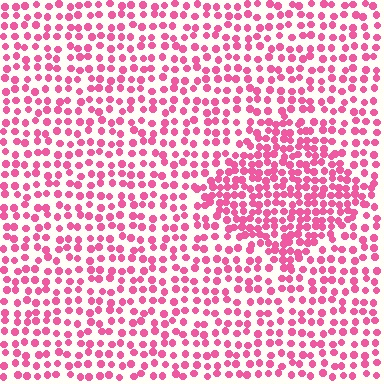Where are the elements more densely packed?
The elements are more densely packed inside the diamond boundary.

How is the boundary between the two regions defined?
The boundary is defined by a change in element density (approximately 1.8x ratio). All elements are the same color, size, and shape.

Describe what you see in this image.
The image contains small pink elements arranged at two different densities. A diamond-shaped region is visible where the elements are more densely packed than the surrounding area.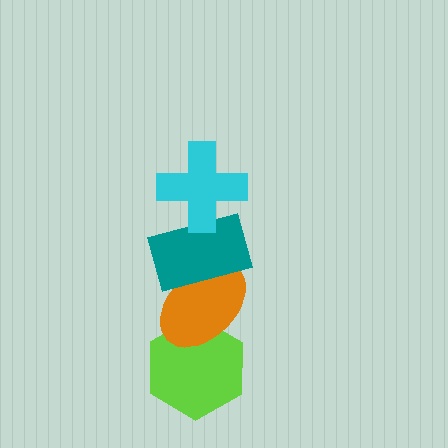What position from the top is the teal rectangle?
The teal rectangle is 2nd from the top.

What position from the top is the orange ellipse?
The orange ellipse is 3rd from the top.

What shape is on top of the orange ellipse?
The teal rectangle is on top of the orange ellipse.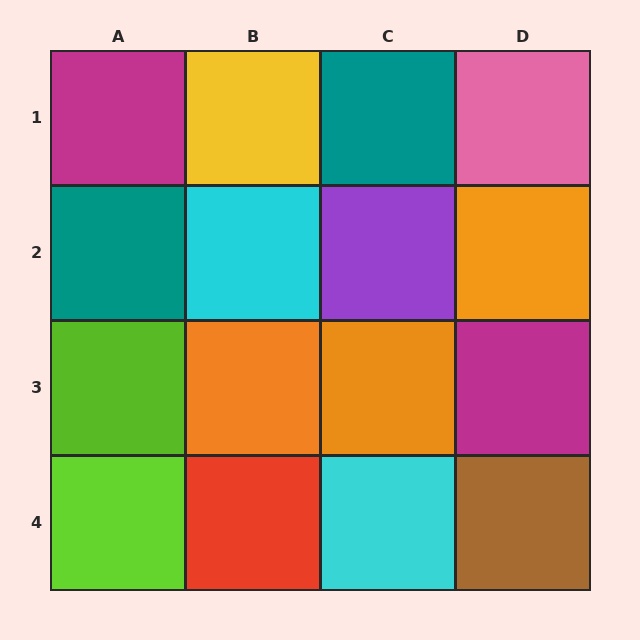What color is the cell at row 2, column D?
Orange.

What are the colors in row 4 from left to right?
Lime, red, cyan, brown.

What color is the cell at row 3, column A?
Lime.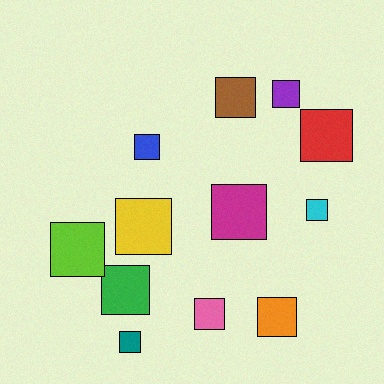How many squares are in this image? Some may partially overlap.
There are 12 squares.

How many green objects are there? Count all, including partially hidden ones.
There is 1 green object.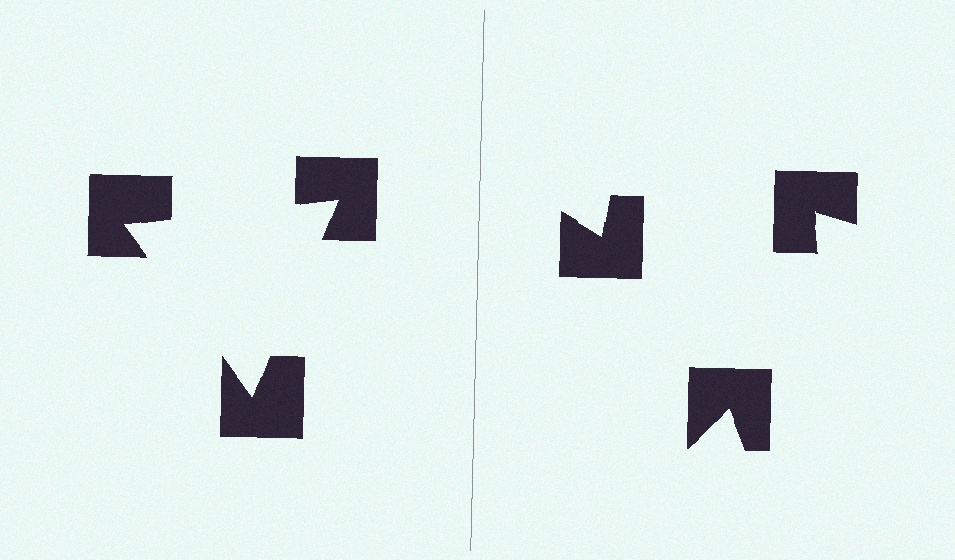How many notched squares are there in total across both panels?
6 — 3 on each side.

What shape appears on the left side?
An illusory triangle.